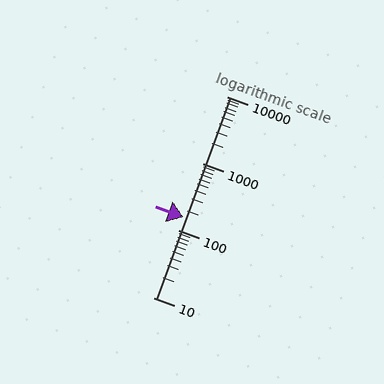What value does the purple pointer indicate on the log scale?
The pointer indicates approximately 160.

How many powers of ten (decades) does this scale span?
The scale spans 3 decades, from 10 to 10000.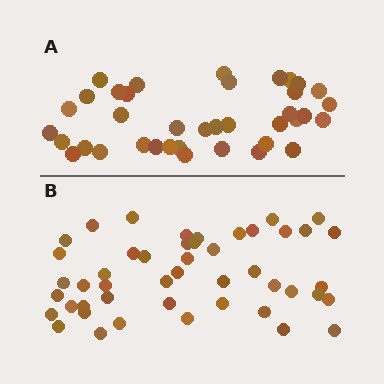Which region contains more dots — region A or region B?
Region B (the bottom region) has more dots.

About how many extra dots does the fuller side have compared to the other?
Region B has roughly 8 or so more dots than region A.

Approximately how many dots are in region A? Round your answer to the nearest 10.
About 40 dots. (The exact count is 38, which rounds to 40.)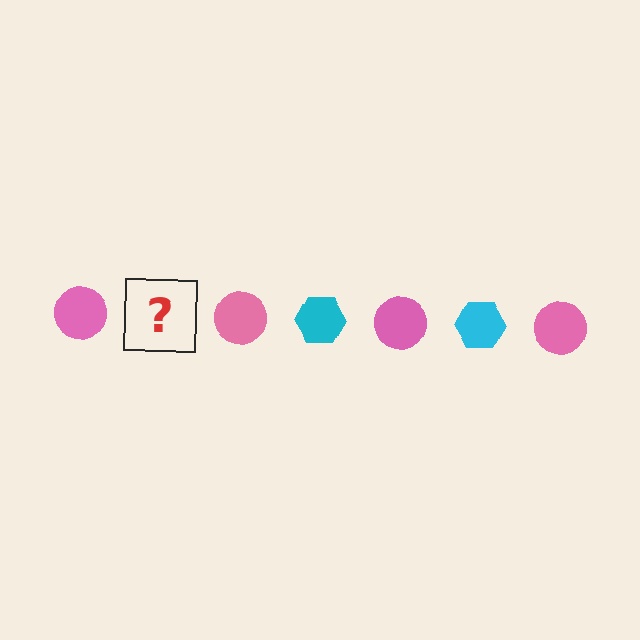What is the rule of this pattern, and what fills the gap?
The rule is that the pattern alternates between pink circle and cyan hexagon. The gap should be filled with a cyan hexagon.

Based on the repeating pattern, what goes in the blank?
The blank should be a cyan hexagon.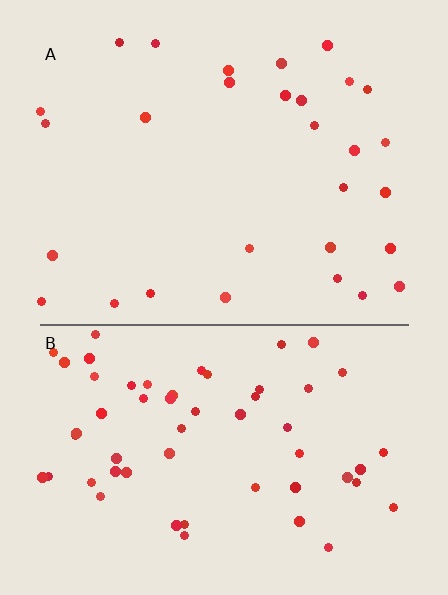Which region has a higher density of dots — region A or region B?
B (the bottom).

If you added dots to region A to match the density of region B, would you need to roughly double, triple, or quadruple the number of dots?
Approximately double.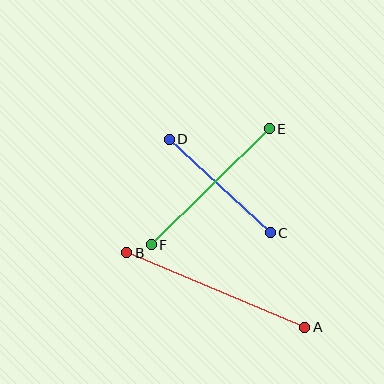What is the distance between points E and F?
The distance is approximately 165 pixels.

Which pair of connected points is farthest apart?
Points A and B are farthest apart.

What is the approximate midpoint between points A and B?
The midpoint is at approximately (216, 290) pixels.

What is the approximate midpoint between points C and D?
The midpoint is at approximately (220, 186) pixels.